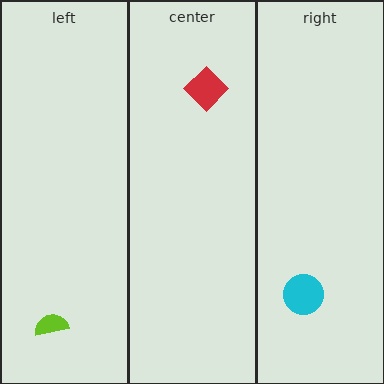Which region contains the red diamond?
The center region.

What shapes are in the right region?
The cyan circle.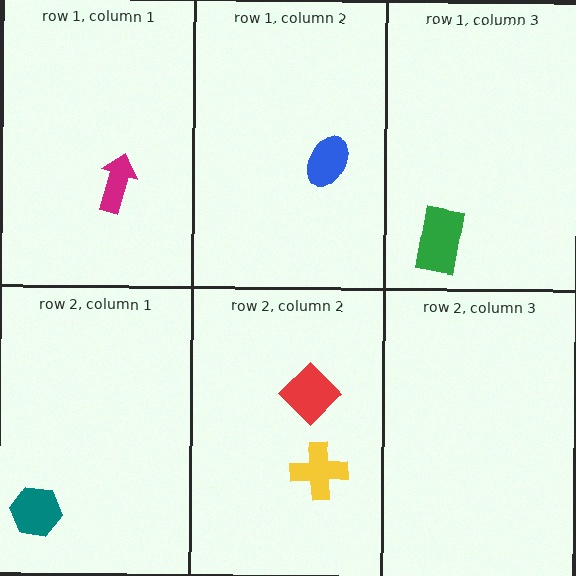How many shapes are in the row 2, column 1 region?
1.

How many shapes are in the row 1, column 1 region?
1.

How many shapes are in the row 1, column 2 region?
1.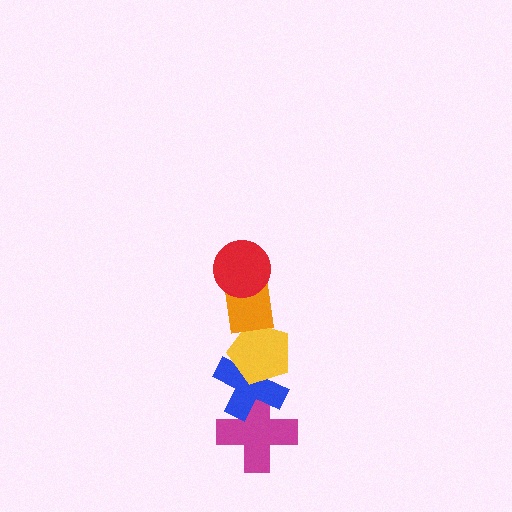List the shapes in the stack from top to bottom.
From top to bottom: the red circle, the orange rectangle, the yellow pentagon, the blue cross, the magenta cross.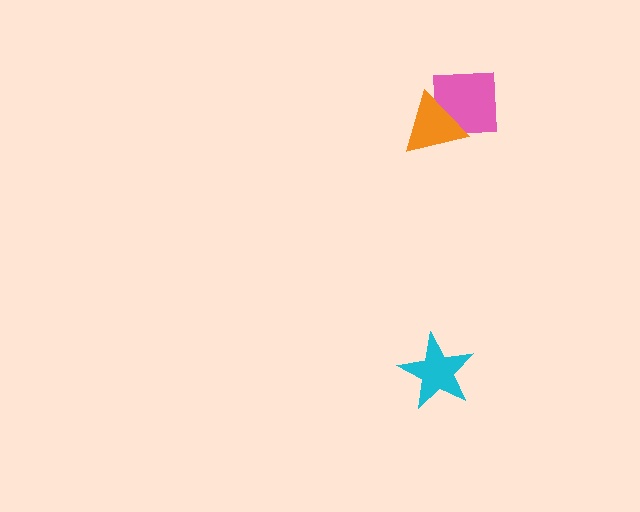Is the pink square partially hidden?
Yes, it is partially covered by another shape.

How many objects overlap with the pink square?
1 object overlaps with the pink square.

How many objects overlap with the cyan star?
0 objects overlap with the cyan star.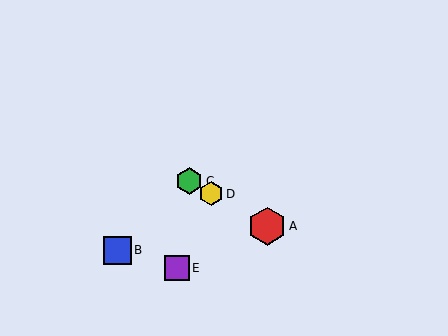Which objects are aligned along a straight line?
Objects A, C, D are aligned along a straight line.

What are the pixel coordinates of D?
Object D is at (211, 194).